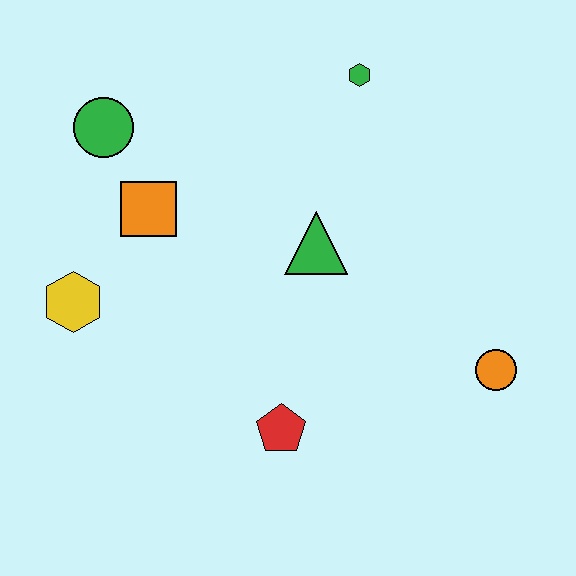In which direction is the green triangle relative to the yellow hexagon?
The green triangle is to the right of the yellow hexagon.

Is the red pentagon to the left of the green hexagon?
Yes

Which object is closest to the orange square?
The green circle is closest to the orange square.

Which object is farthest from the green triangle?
The yellow hexagon is farthest from the green triangle.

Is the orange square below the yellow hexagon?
No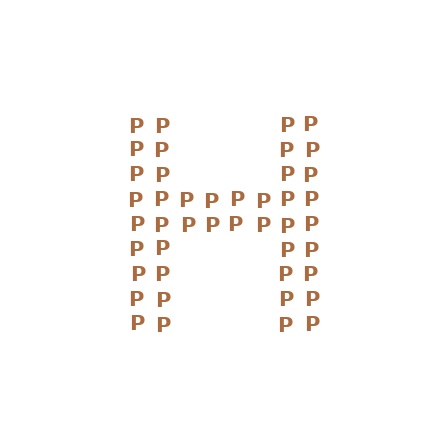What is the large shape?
The large shape is the letter H.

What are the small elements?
The small elements are letter P's.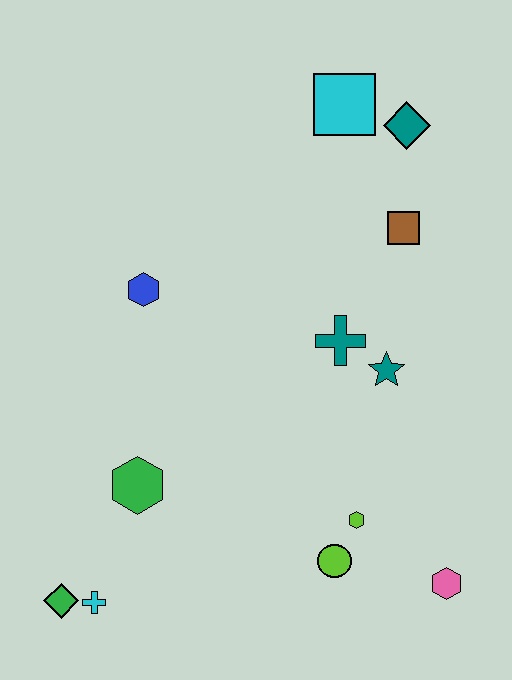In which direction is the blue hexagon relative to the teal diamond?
The blue hexagon is to the left of the teal diamond.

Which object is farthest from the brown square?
The green diamond is farthest from the brown square.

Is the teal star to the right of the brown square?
No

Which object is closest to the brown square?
The teal diamond is closest to the brown square.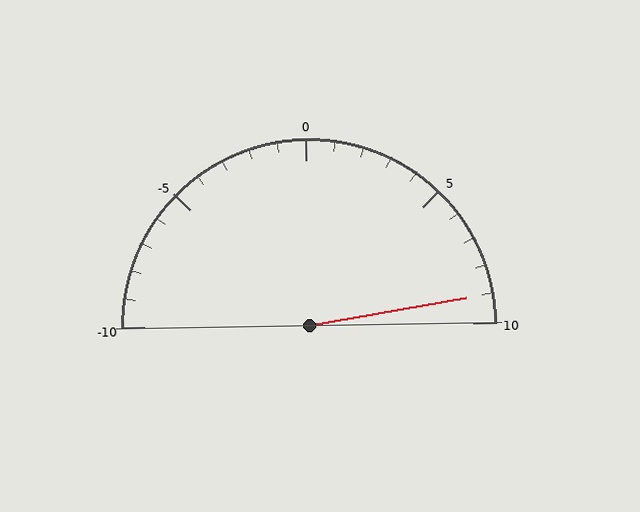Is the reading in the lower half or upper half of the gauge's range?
The reading is in the upper half of the range (-10 to 10).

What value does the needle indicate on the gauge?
The needle indicates approximately 9.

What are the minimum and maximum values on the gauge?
The gauge ranges from -10 to 10.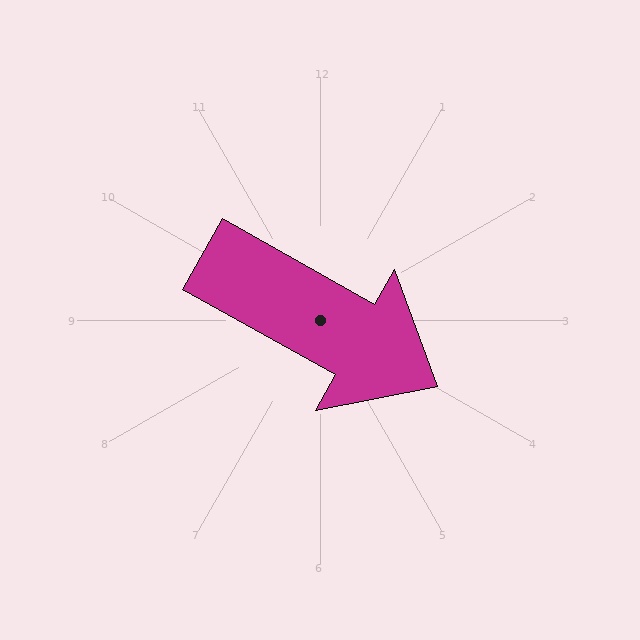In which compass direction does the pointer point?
Southeast.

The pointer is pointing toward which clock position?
Roughly 4 o'clock.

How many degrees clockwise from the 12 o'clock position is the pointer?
Approximately 119 degrees.